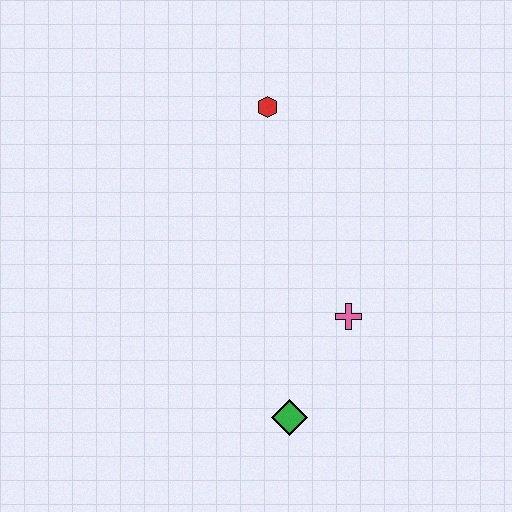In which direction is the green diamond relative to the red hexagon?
The green diamond is below the red hexagon.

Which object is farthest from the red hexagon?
The green diamond is farthest from the red hexagon.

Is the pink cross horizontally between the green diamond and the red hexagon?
No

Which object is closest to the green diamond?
The pink cross is closest to the green diamond.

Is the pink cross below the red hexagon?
Yes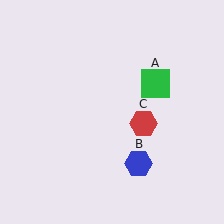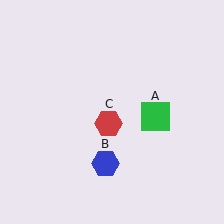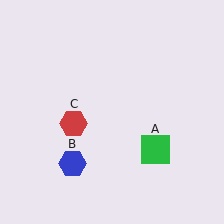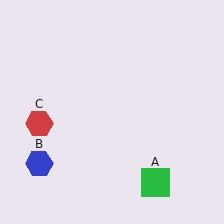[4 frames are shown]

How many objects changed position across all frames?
3 objects changed position: green square (object A), blue hexagon (object B), red hexagon (object C).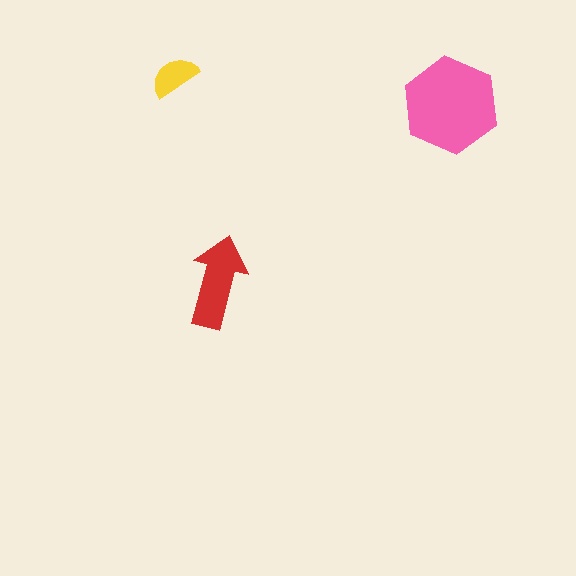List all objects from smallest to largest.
The yellow semicircle, the red arrow, the pink hexagon.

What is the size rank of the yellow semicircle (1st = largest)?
3rd.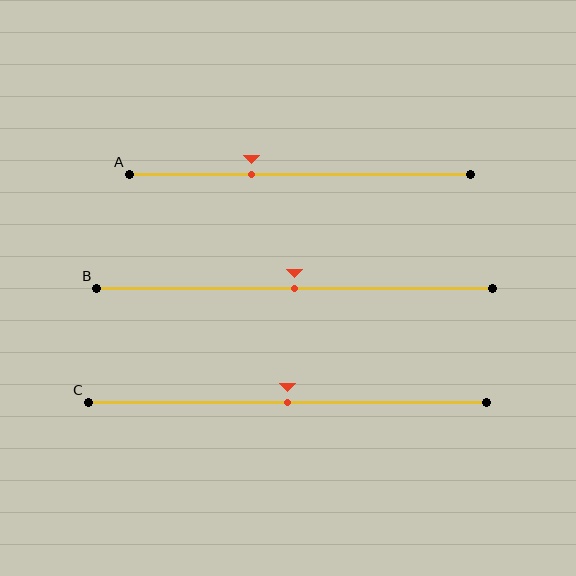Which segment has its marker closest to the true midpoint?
Segment B has its marker closest to the true midpoint.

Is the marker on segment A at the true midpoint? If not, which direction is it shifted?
No, the marker on segment A is shifted to the left by about 14% of the segment length.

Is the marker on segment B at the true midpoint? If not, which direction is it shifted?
Yes, the marker on segment B is at the true midpoint.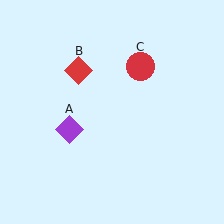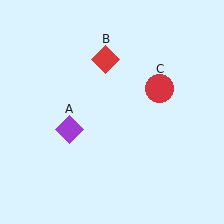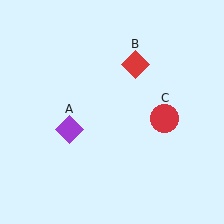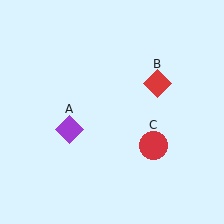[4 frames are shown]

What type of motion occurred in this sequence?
The red diamond (object B), red circle (object C) rotated clockwise around the center of the scene.